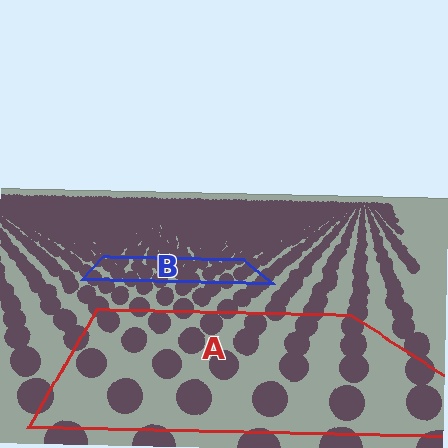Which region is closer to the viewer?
Region A is closer. The texture elements there are larger and more spread out.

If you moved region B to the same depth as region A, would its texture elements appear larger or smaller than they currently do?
They would appear larger. At a closer depth, the same texture elements are projected at a bigger on-screen size.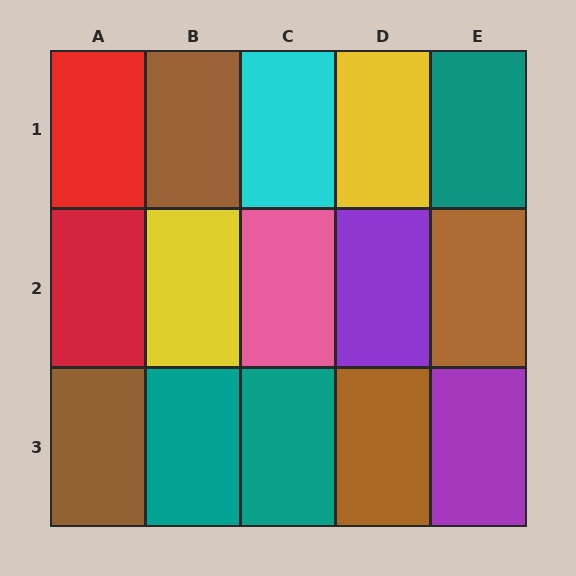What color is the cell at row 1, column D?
Yellow.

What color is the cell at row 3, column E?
Purple.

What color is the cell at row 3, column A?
Brown.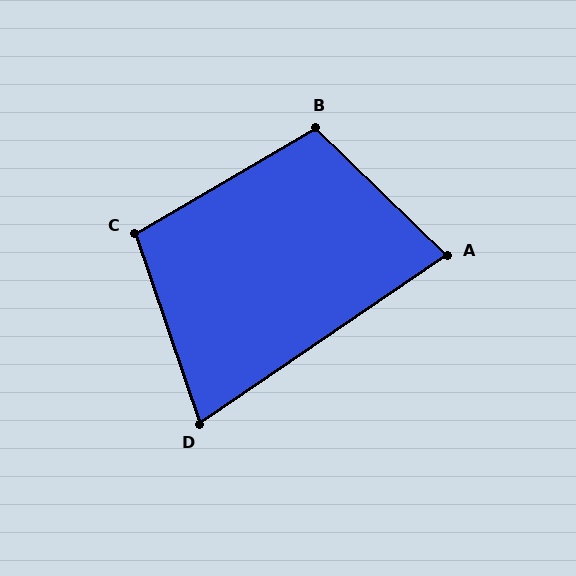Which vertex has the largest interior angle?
B, at approximately 106 degrees.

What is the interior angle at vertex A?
Approximately 78 degrees (acute).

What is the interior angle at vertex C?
Approximately 102 degrees (obtuse).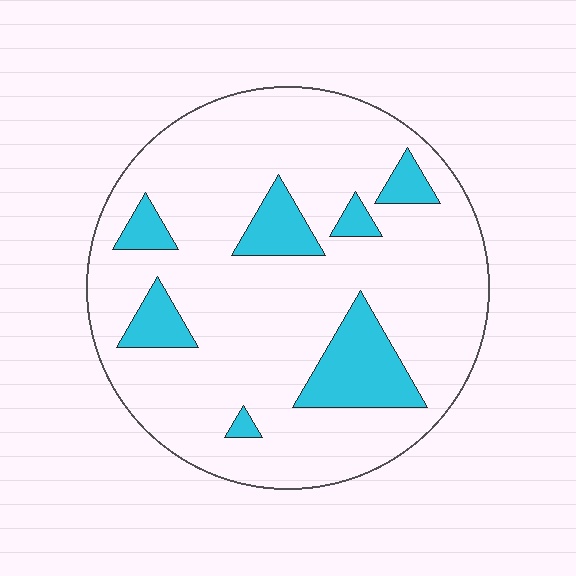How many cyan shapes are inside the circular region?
7.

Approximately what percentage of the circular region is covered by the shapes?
Approximately 15%.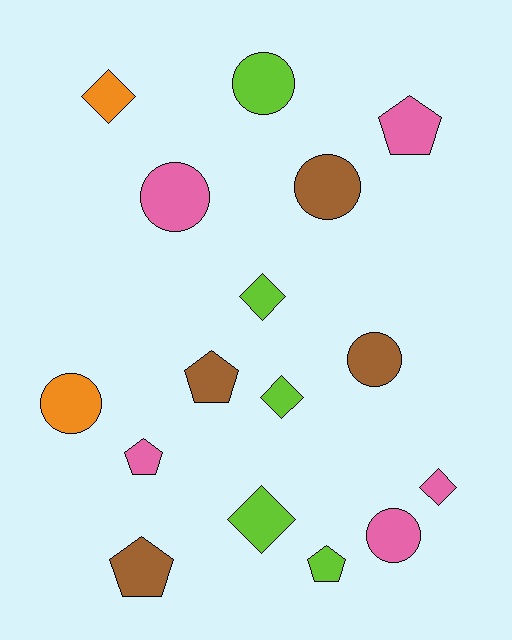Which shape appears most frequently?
Circle, with 6 objects.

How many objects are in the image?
There are 16 objects.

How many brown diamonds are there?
There are no brown diamonds.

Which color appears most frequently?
Pink, with 5 objects.